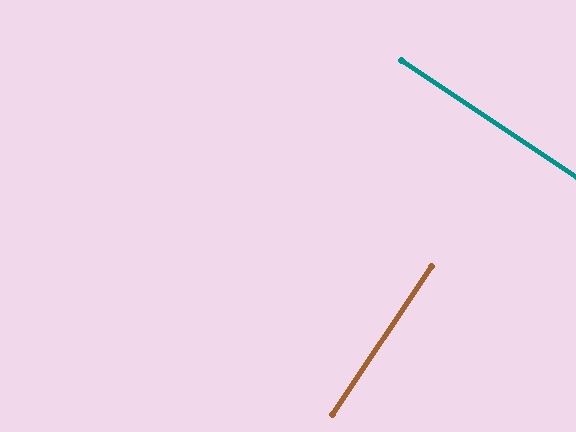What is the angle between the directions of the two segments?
Approximately 90 degrees.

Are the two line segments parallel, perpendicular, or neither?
Perpendicular — they meet at approximately 90°.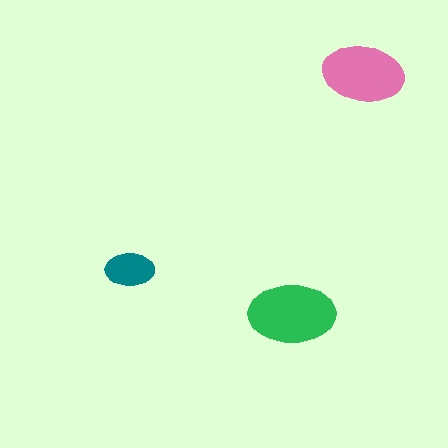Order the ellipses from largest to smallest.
the green one, the pink one, the teal one.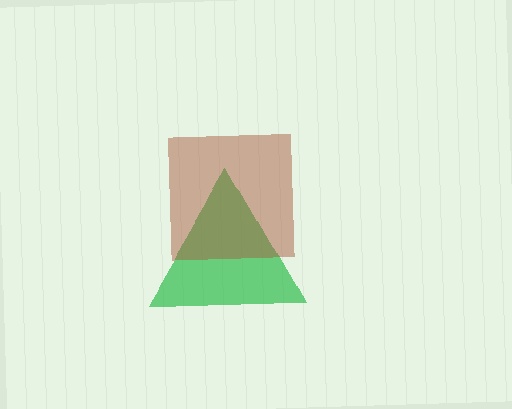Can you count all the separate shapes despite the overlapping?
Yes, there are 2 separate shapes.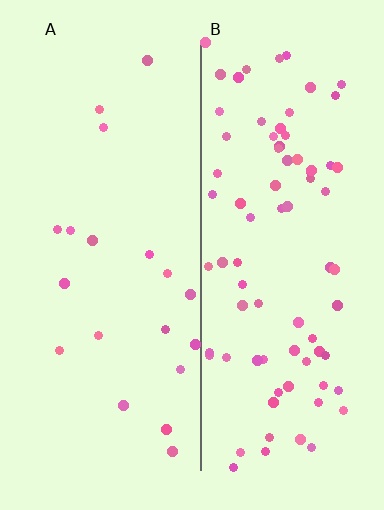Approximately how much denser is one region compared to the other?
Approximately 4.1× — region B over region A.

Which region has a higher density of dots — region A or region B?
B (the right).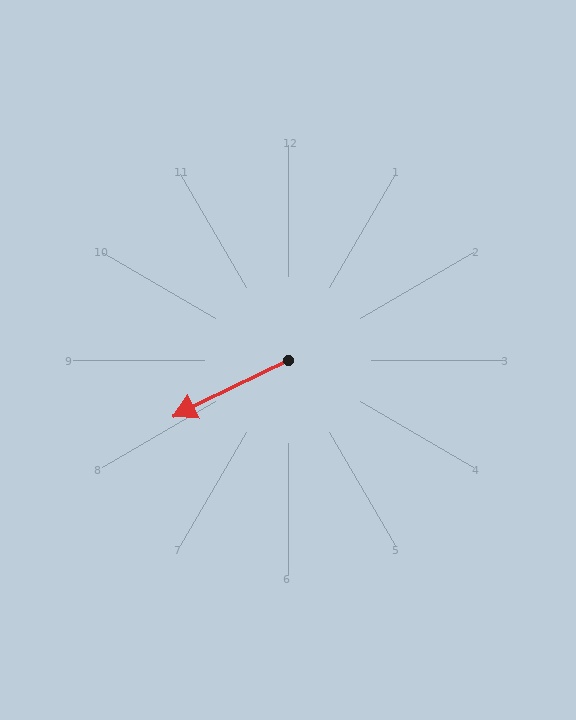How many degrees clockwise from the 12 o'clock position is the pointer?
Approximately 244 degrees.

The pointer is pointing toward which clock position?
Roughly 8 o'clock.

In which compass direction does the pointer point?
Southwest.